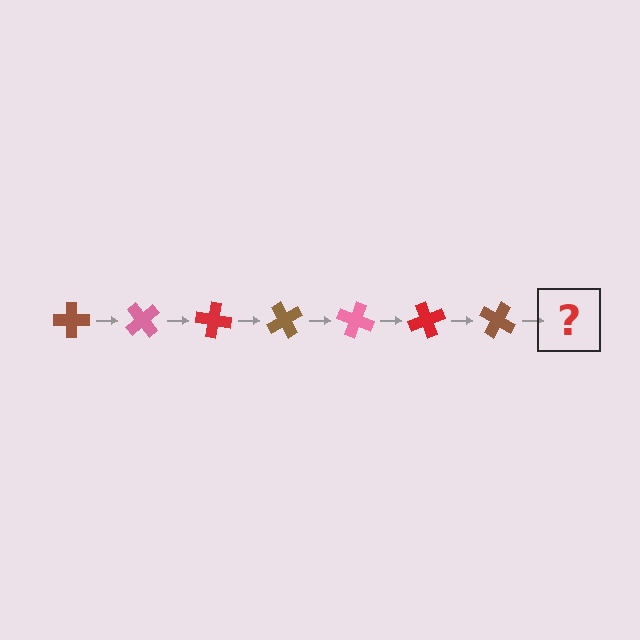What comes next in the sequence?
The next element should be a pink cross, rotated 350 degrees from the start.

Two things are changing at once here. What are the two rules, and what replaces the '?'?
The two rules are that it rotates 50 degrees each step and the color cycles through brown, pink, and red. The '?' should be a pink cross, rotated 350 degrees from the start.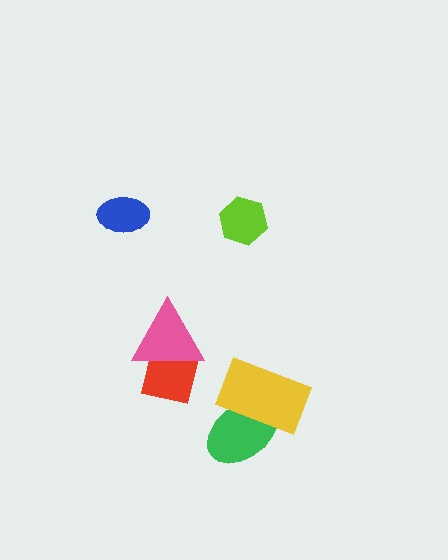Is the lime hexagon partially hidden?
No, no other shape covers it.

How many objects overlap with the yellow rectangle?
1 object overlaps with the yellow rectangle.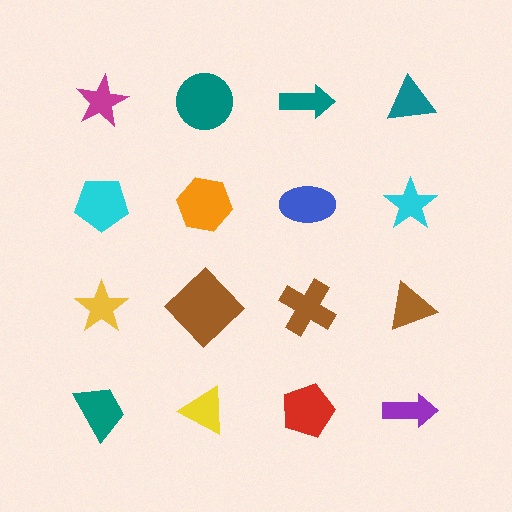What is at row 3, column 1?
A yellow star.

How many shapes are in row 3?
4 shapes.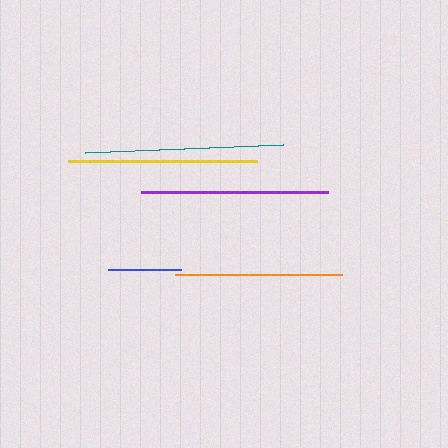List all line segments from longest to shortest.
From longest to shortest: teal, yellow, purple, orange, blue.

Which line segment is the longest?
The teal line is the longest at approximately 198 pixels.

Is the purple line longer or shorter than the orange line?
The purple line is longer than the orange line.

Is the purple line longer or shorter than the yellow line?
The yellow line is longer than the purple line.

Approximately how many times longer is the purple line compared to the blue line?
The purple line is approximately 2.5 times the length of the blue line.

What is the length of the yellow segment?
The yellow segment is approximately 189 pixels long.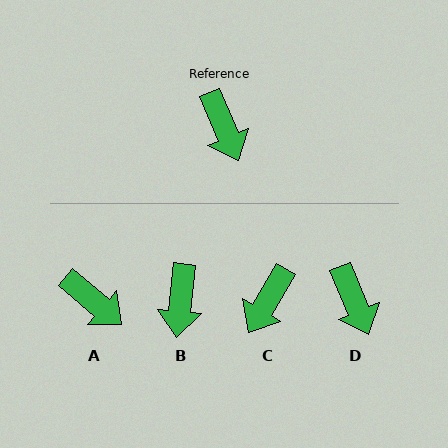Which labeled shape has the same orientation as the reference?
D.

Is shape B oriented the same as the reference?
No, it is off by about 29 degrees.